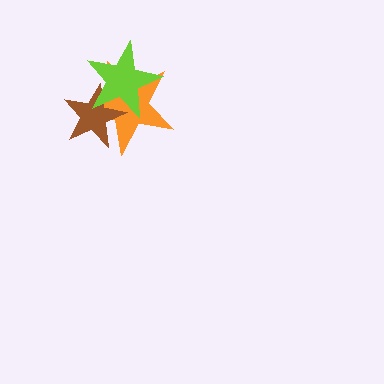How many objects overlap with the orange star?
2 objects overlap with the orange star.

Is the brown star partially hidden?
Yes, it is partially covered by another shape.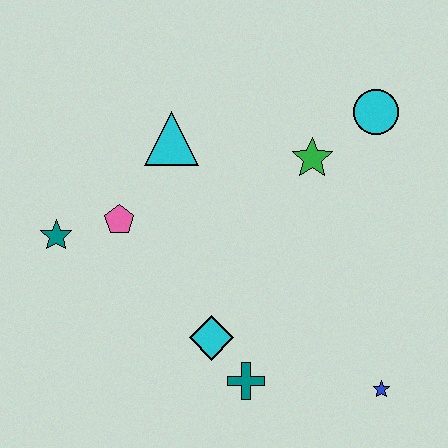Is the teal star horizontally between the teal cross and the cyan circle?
No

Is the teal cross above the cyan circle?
No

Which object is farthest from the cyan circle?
The teal star is farthest from the cyan circle.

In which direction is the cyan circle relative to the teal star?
The cyan circle is to the right of the teal star.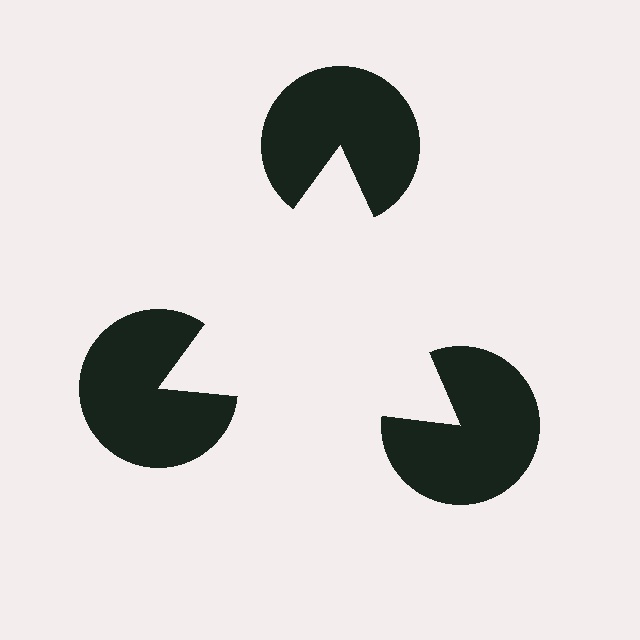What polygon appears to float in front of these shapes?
An illusory triangle — its edges are inferred from the aligned wedge cuts in the pac-man discs, not physically drawn.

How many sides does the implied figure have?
3 sides.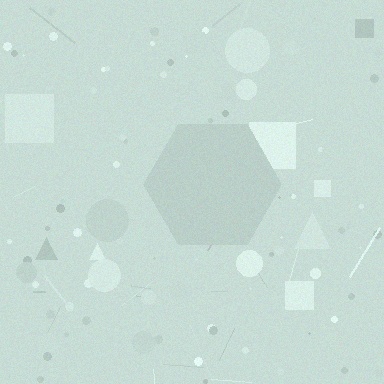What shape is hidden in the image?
A hexagon is hidden in the image.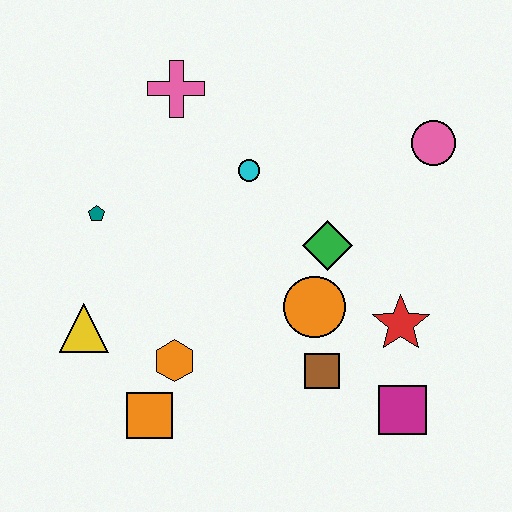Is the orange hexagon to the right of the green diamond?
No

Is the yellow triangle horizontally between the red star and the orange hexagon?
No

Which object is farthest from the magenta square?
The pink cross is farthest from the magenta square.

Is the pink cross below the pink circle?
No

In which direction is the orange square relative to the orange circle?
The orange square is to the left of the orange circle.